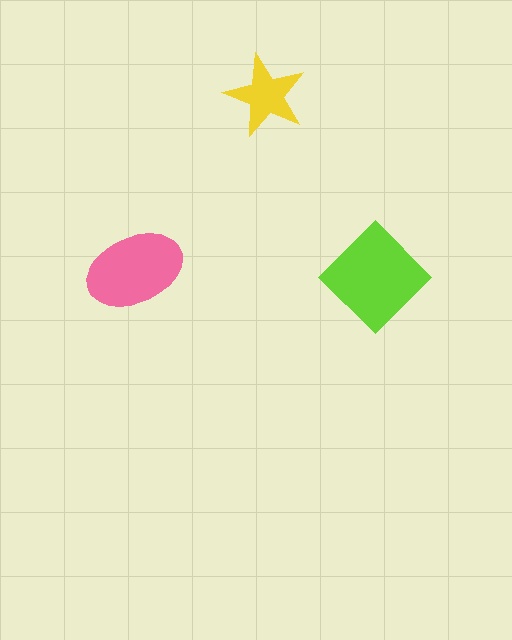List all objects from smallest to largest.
The yellow star, the pink ellipse, the lime diamond.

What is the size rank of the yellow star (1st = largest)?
3rd.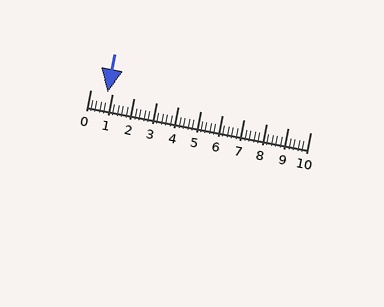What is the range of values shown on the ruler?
The ruler shows values from 0 to 10.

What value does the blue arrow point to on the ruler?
The blue arrow points to approximately 0.8.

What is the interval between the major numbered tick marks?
The major tick marks are spaced 1 units apart.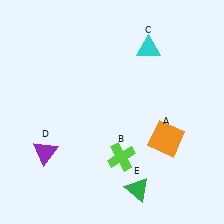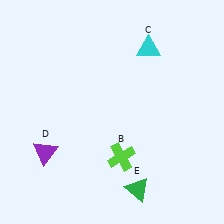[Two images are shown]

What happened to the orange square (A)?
The orange square (A) was removed in Image 2. It was in the bottom-right area of Image 1.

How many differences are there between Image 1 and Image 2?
There is 1 difference between the two images.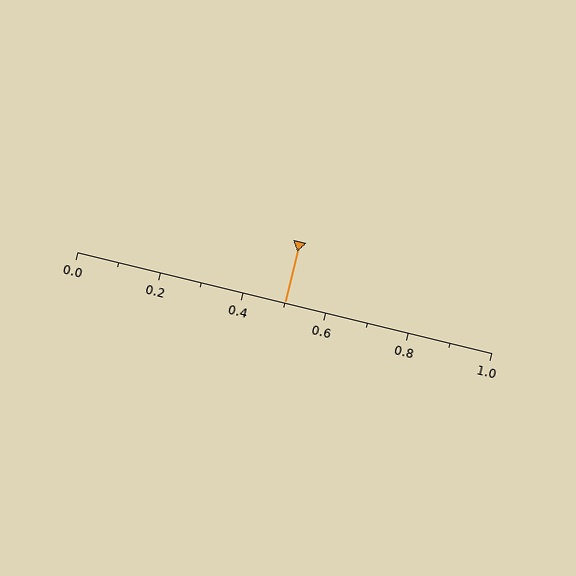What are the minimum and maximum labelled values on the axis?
The axis runs from 0.0 to 1.0.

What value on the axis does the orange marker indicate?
The marker indicates approximately 0.5.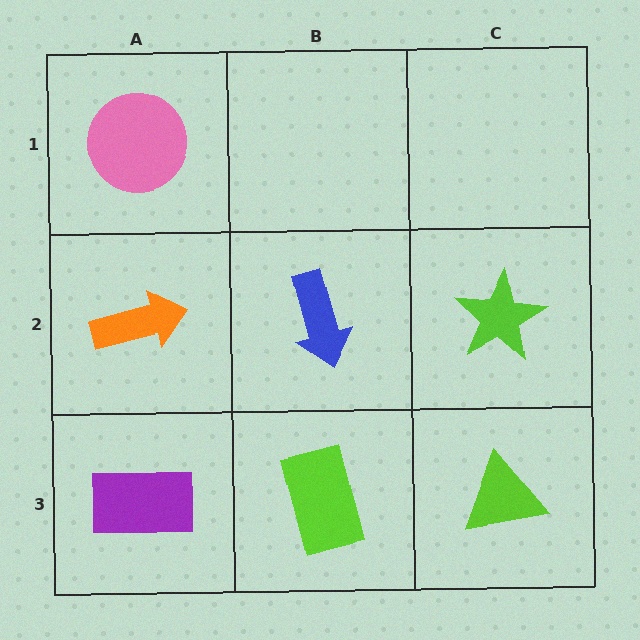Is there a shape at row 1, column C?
No, that cell is empty.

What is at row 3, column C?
A lime triangle.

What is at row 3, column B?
A lime rectangle.